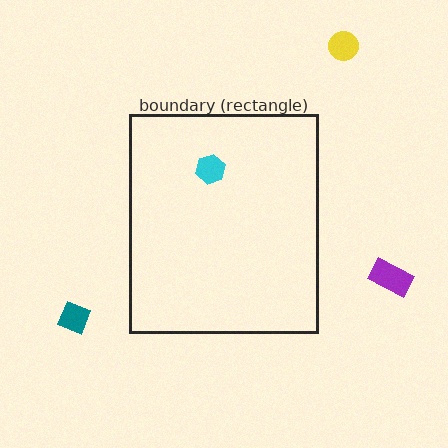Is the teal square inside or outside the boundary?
Outside.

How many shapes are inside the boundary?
1 inside, 3 outside.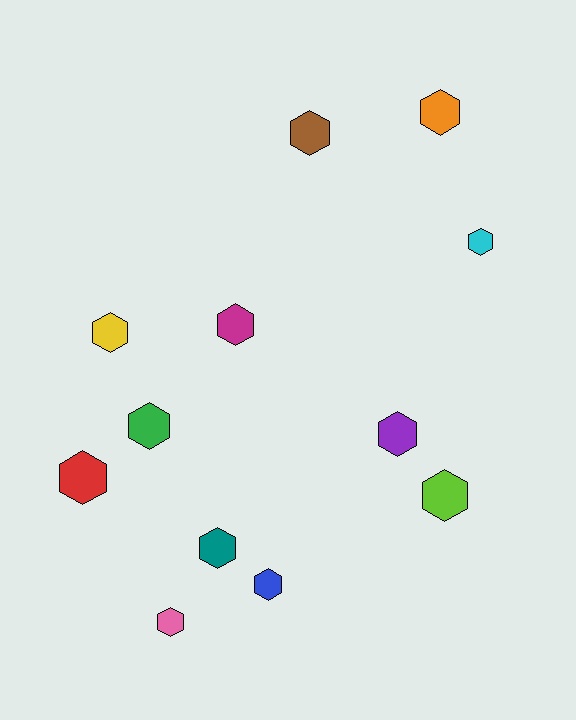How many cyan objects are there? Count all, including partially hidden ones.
There is 1 cyan object.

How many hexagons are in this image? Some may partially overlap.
There are 12 hexagons.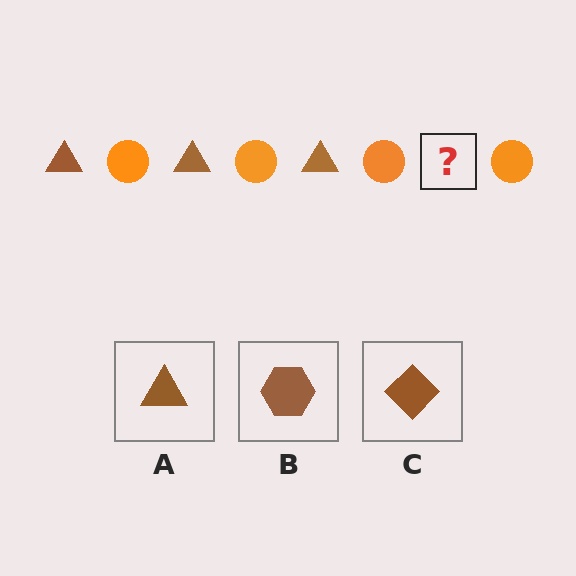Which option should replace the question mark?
Option A.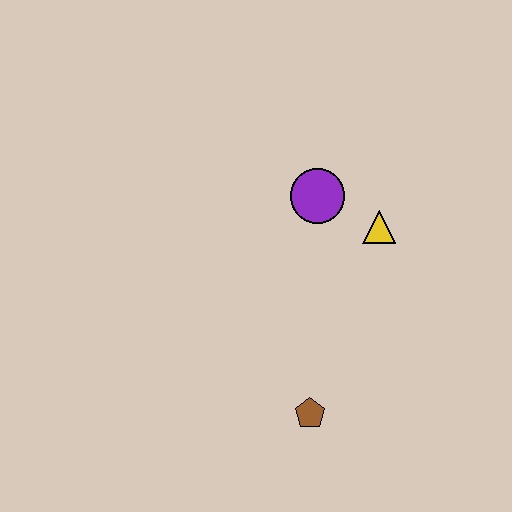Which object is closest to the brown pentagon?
The yellow triangle is closest to the brown pentagon.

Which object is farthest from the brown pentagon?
The purple circle is farthest from the brown pentagon.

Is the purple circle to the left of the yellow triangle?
Yes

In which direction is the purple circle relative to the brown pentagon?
The purple circle is above the brown pentagon.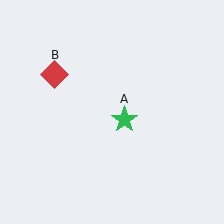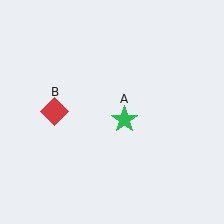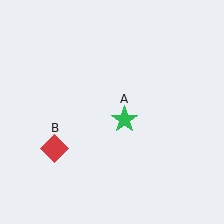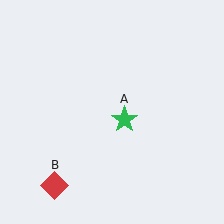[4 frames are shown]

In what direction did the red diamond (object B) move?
The red diamond (object B) moved down.